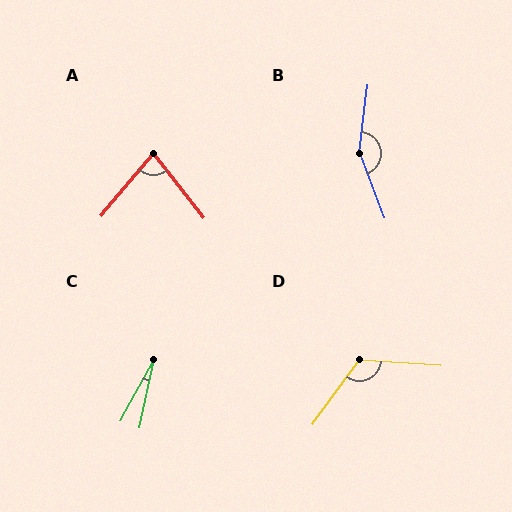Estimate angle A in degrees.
Approximately 78 degrees.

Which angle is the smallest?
C, at approximately 17 degrees.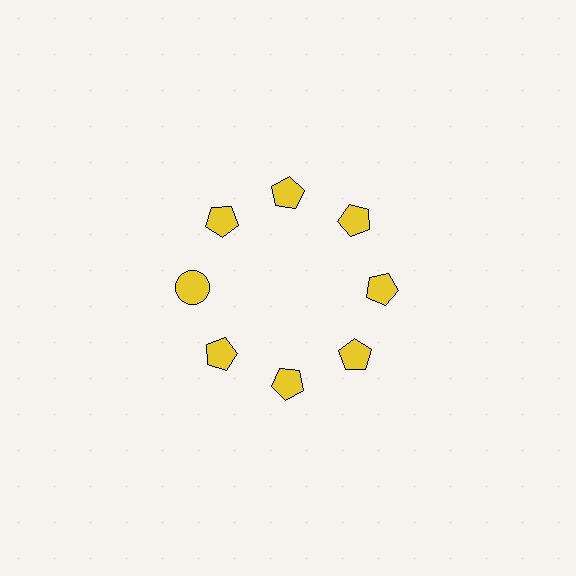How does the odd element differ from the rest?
It has a different shape: circle instead of pentagon.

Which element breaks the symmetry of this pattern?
The yellow circle at roughly the 9 o'clock position breaks the symmetry. All other shapes are yellow pentagons.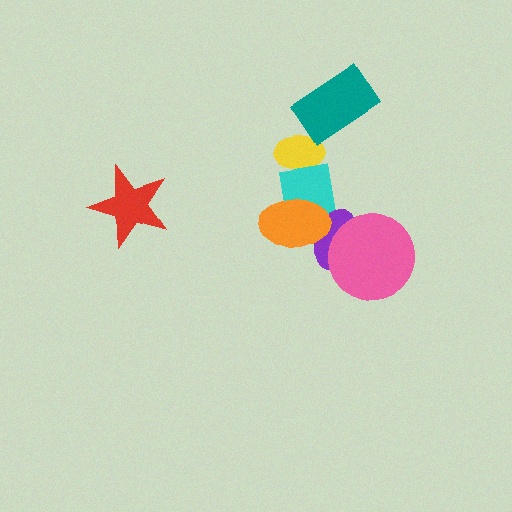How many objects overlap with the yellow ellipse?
1 object overlaps with the yellow ellipse.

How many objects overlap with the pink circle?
1 object overlaps with the pink circle.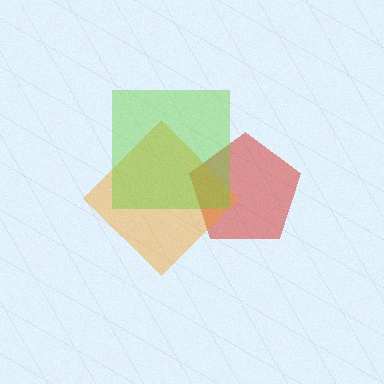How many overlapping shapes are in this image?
There are 3 overlapping shapes in the image.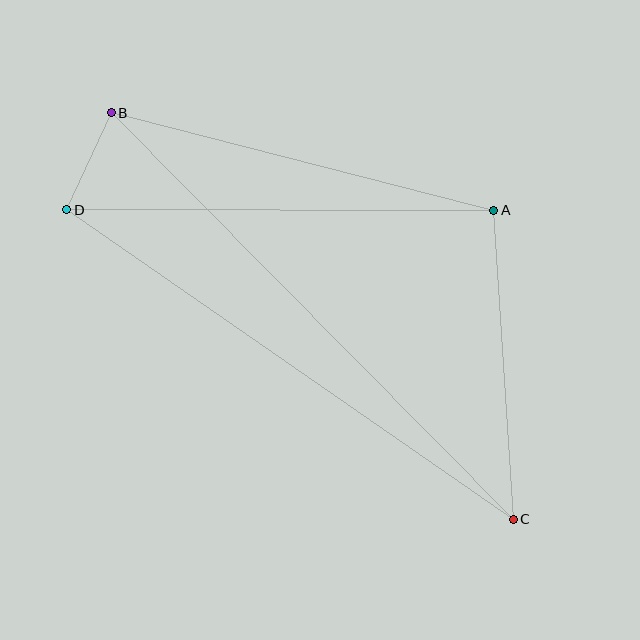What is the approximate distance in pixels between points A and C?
The distance between A and C is approximately 309 pixels.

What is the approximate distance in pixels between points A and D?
The distance between A and D is approximately 427 pixels.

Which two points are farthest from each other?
Points B and C are farthest from each other.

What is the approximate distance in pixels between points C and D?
The distance between C and D is approximately 543 pixels.